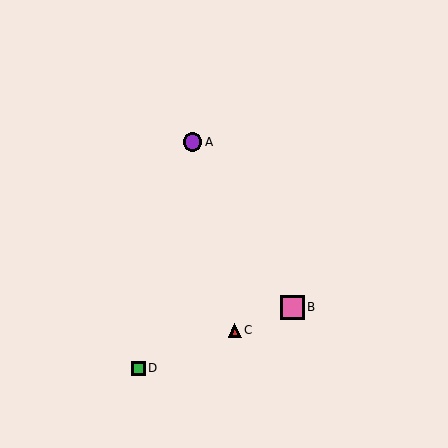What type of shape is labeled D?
Shape D is a green square.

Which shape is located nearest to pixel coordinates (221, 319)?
The red triangle (labeled C) at (235, 330) is nearest to that location.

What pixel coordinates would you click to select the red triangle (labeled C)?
Click at (235, 330) to select the red triangle C.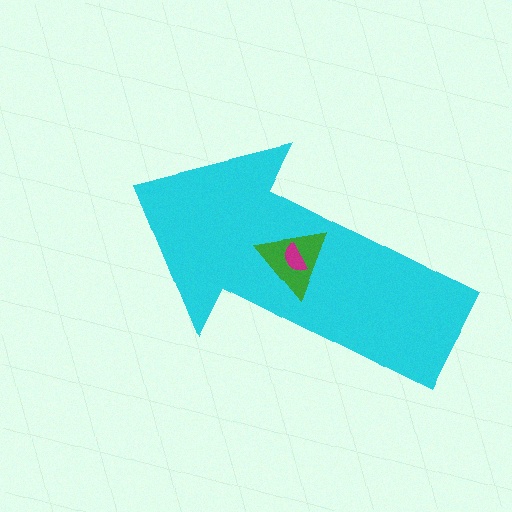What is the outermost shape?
The cyan arrow.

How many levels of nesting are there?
3.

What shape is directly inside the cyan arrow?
The green triangle.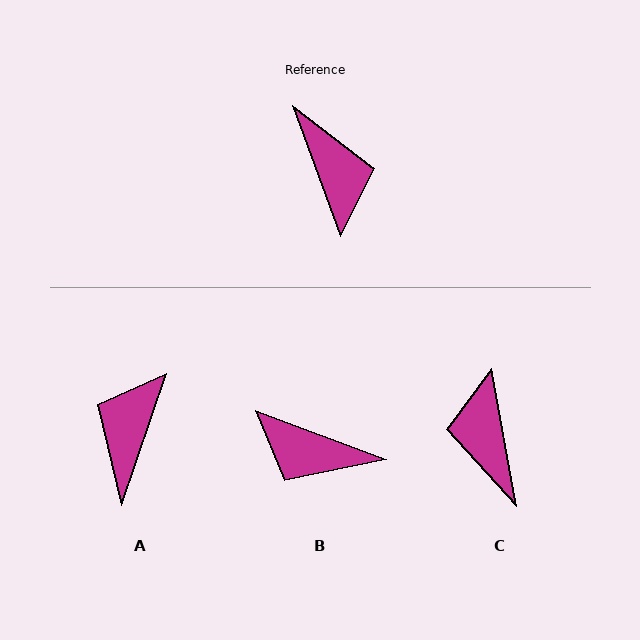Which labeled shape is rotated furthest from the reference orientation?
C, about 170 degrees away.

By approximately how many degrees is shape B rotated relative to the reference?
Approximately 131 degrees clockwise.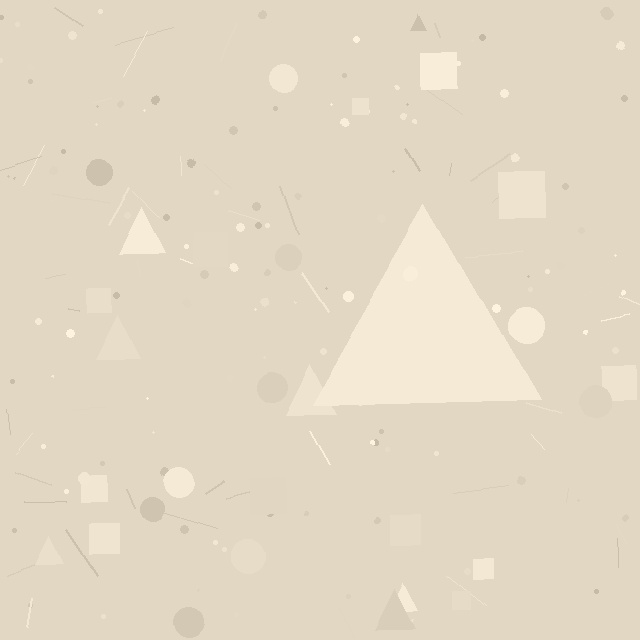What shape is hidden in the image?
A triangle is hidden in the image.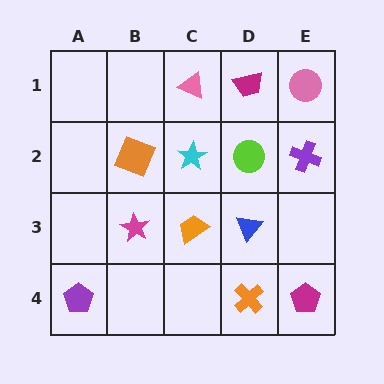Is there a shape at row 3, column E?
No, that cell is empty.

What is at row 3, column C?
An orange trapezoid.